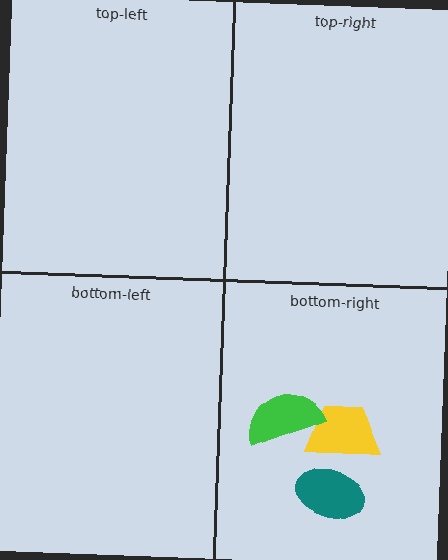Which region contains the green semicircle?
The bottom-right region.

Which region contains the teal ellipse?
The bottom-right region.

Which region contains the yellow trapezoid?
The bottom-right region.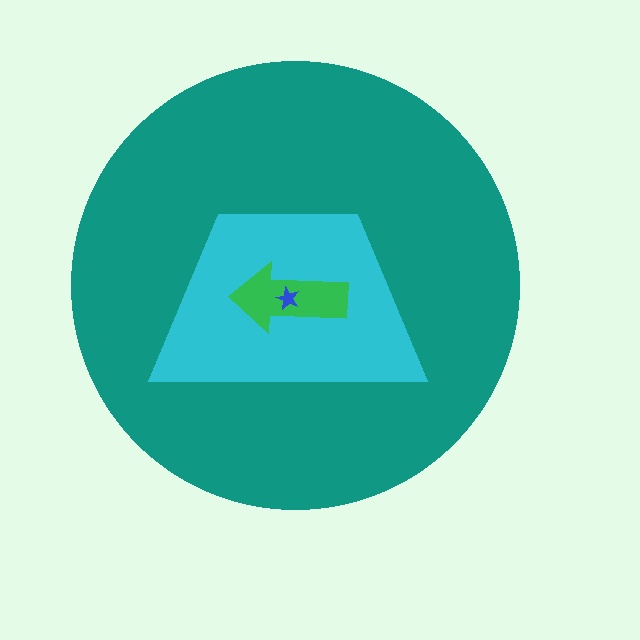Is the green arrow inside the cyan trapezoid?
Yes.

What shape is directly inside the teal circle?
The cyan trapezoid.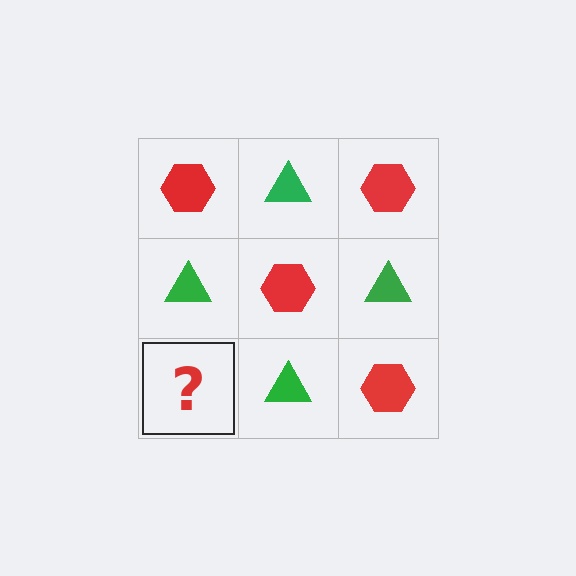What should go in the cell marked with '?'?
The missing cell should contain a red hexagon.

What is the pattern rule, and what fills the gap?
The rule is that it alternates red hexagon and green triangle in a checkerboard pattern. The gap should be filled with a red hexagon.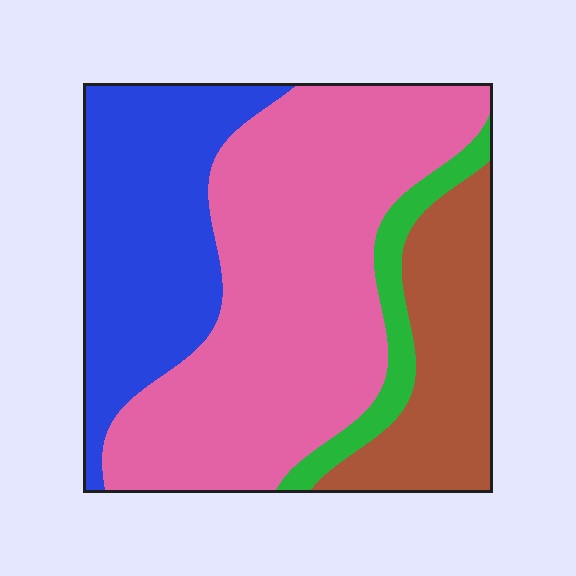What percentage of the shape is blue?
Blue covers 26% of the shape.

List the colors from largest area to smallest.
From largest to smallest: pink, blue, brown, green.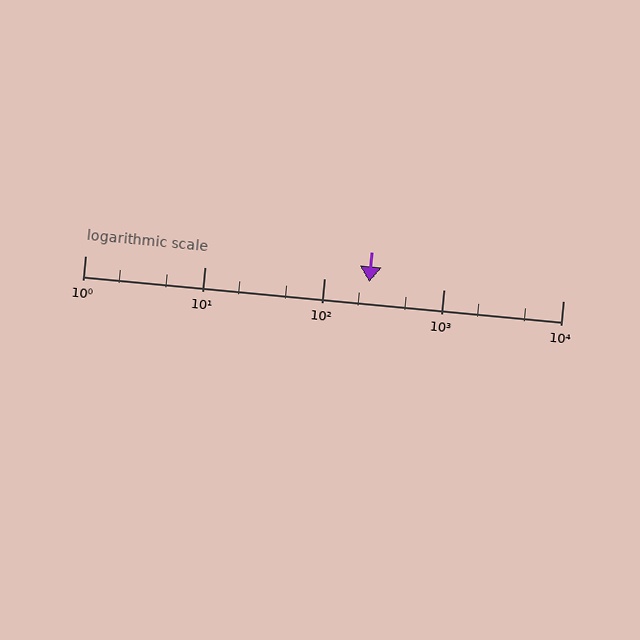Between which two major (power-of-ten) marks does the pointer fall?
The pointer is between 100 and 1000.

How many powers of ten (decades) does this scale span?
The scale spans 4 decades, from 1 to 10000.